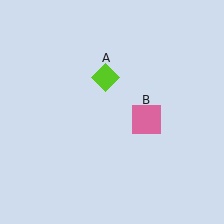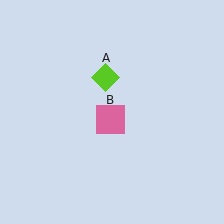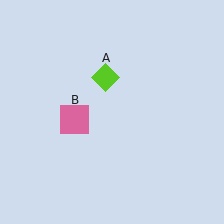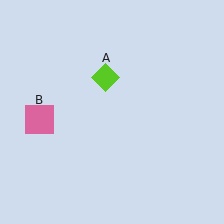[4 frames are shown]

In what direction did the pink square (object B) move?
The pink square (object B) moved left.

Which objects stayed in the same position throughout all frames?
Lime diamond (object A) remained stationary.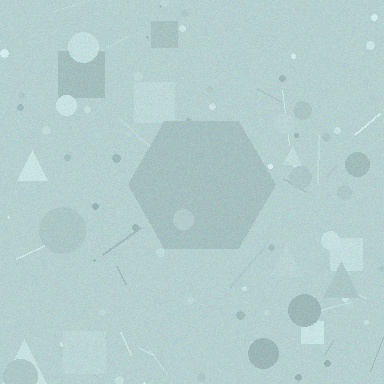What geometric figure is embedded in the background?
A hexagon is embedded in the background.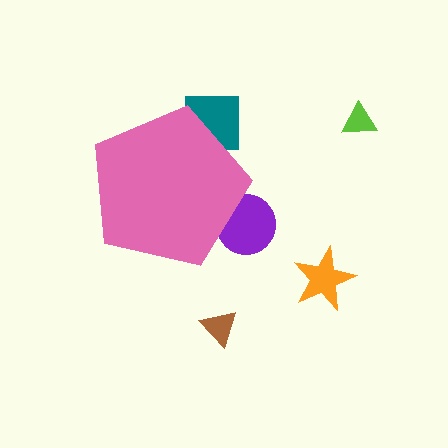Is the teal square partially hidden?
Yes, the teal square is partially hidden behind the pink pentagon.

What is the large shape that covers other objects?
A pink pentagon.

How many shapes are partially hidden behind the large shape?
2 shapes are partially hidden.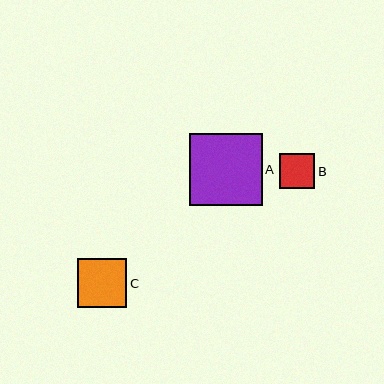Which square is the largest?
Square A is the largest with a size of approximately 73 pixels.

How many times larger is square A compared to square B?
Square A is approximately 2.1 times the size of square B.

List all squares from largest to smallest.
From largest to smallest: A, C, B.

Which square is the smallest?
Square B is the smallest with a size of approximately 35 pixels.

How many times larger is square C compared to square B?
Square C is approximately 1.4 times the size of square B.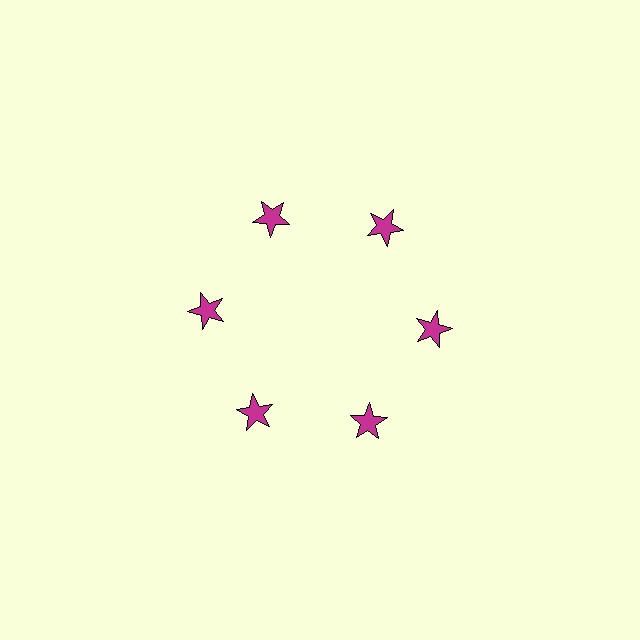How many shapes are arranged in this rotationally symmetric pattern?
There are 6 shapes, arranged in 6 groups of 1.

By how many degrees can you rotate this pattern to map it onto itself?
The pattern maps onto itself every 60 degrees of rotation.